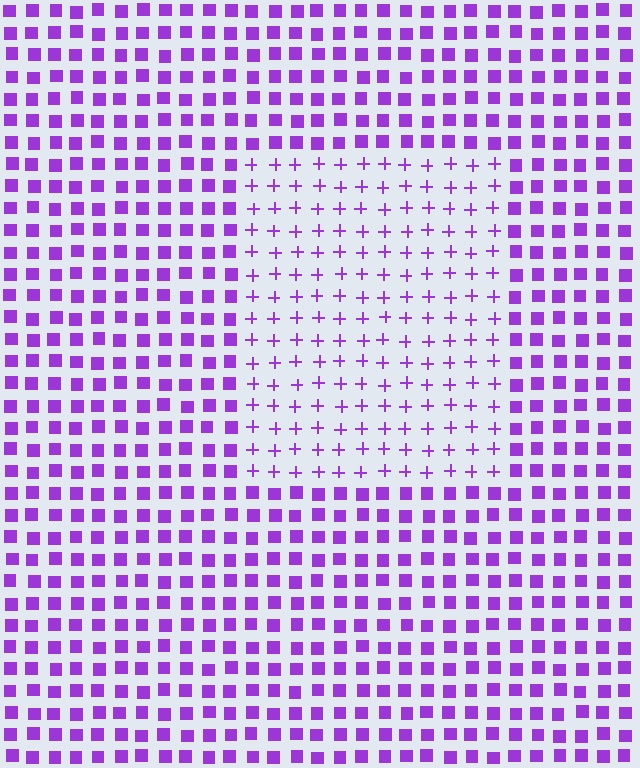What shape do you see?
I see a rectangle.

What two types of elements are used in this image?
The image uses plus signs inside the rectangle region and squares outside it.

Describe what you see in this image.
The image is filled with small purple elements arranged in a uniform grid. A rectangle-shaped region contains plus signs, while the surrounding area contains squares. The boundary is defined purely by the change in element shape.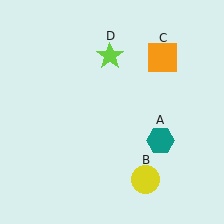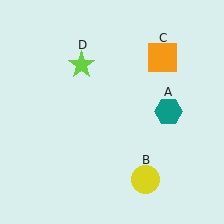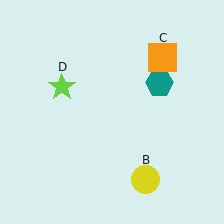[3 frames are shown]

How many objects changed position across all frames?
2 objects changed position: teal hexagon (object A), lime star (object D).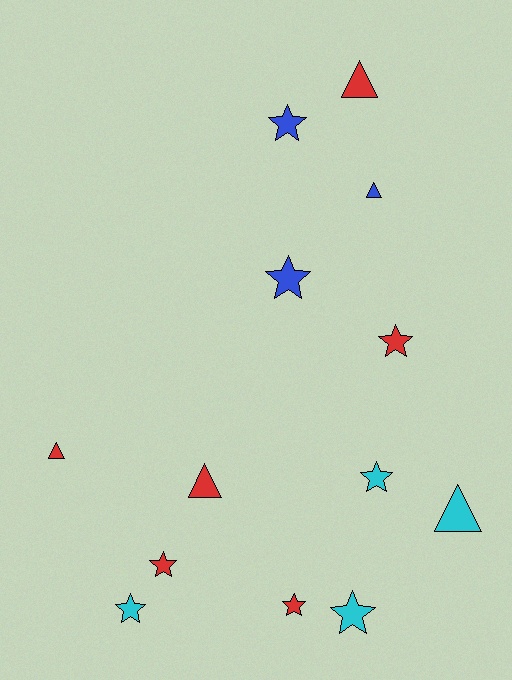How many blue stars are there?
There are 2 blue stars.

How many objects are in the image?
There are 13 objects.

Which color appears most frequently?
Red, with 6 objects.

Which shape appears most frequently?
Star, with 8 objects.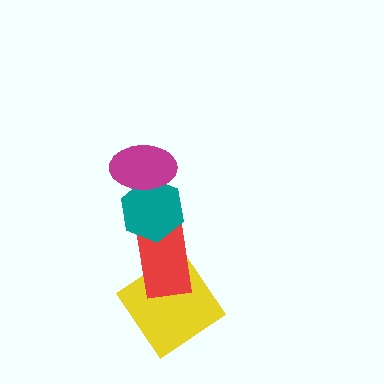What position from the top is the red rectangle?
The red rectangle is 3rd from the top.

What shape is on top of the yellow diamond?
The red rectangle is on top of the yellow diamond.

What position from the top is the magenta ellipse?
The magenta ellipse is 1st from the top.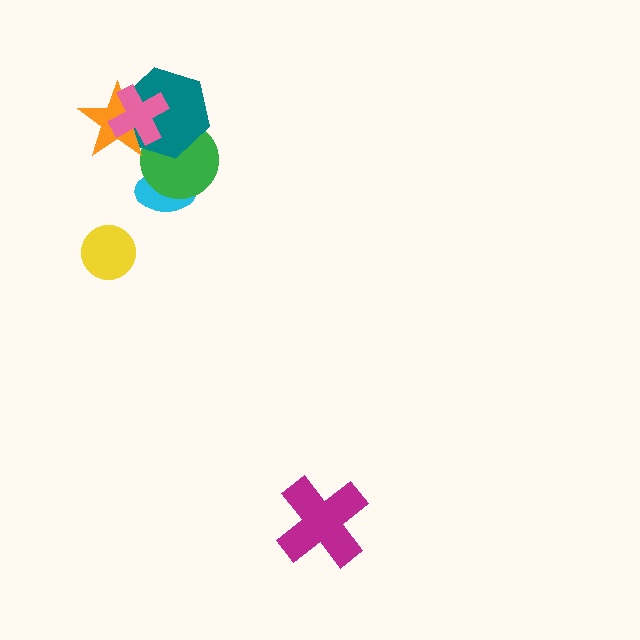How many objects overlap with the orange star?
2 objects overlap with the orange star.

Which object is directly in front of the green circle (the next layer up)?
The teal hexagon is directly in front of the green circle.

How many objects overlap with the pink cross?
3 objects overlap with the pink cross.